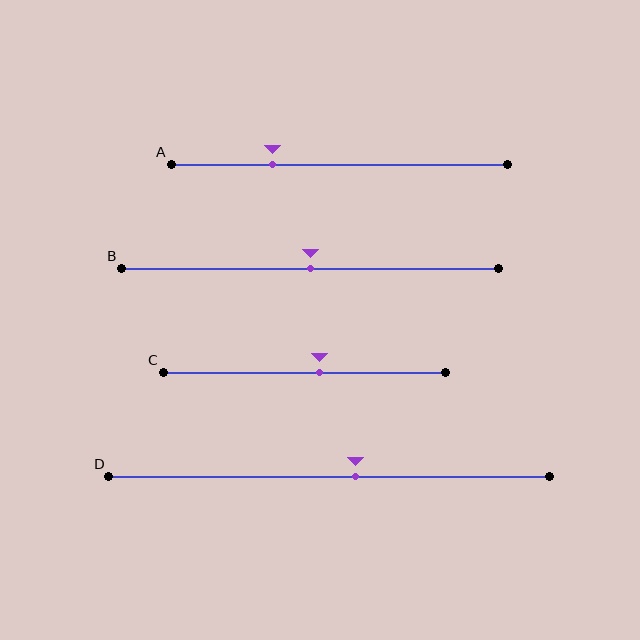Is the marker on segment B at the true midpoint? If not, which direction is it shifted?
Yes, the marker on segment B is at the true midpoint.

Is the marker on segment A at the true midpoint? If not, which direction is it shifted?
No, the marker on segment A is shifted to the left by about 20% of the segment length.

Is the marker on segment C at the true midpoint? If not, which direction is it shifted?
No, the marker on segment C is shifted to the right by about 5% of the segment length.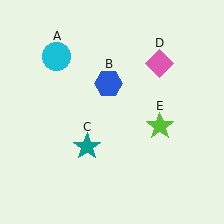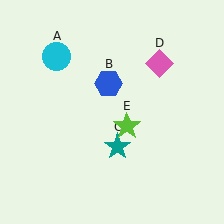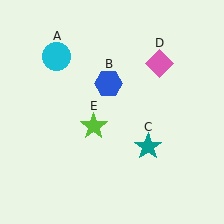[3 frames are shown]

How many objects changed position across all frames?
2 objects changed position: teal star (object C), lime star (object E).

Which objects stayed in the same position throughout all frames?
Cyan circle (object A) and blue hexagon (object B) and pink diamond (object D) remained stationary.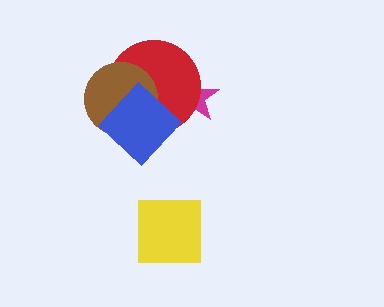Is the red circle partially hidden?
Yes, it is partially covered by another shape.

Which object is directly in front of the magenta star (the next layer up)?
The red circle is directly in front of the magenta star.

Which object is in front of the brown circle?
The blue diamond is in front of the brown circle.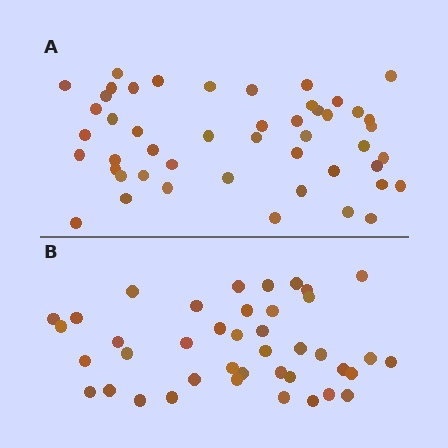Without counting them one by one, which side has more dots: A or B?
Region A (the top region) has more dots.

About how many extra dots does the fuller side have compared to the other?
Region A has roughly 8 or so more dots than region B.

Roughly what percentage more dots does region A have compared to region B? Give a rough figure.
About 15% more.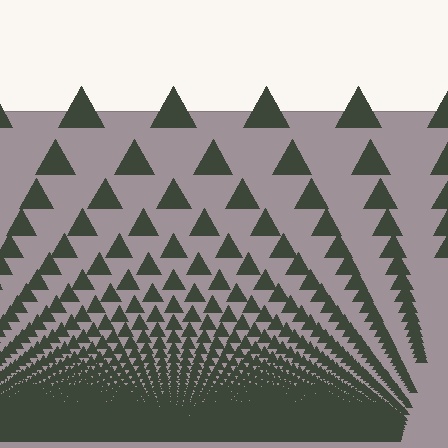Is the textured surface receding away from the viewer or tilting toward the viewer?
The surface appears to tilt toward the viewer. Texture elements get larger and sparser toward the top.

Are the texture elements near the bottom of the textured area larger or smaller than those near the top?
Smaller. The gradient is inverted — elements near the bottom are smaller and denser.